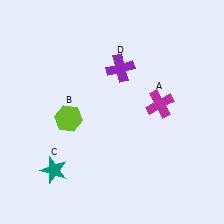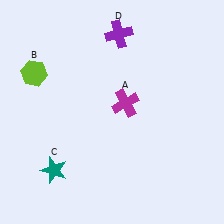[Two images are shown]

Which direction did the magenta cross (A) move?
The magenta cross (A) moved left.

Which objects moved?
The objects that moved are: the magenta cross (A), the lime hexagon (B), the purple cross (D).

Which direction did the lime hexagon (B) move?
The lime hexagon (B) moved up.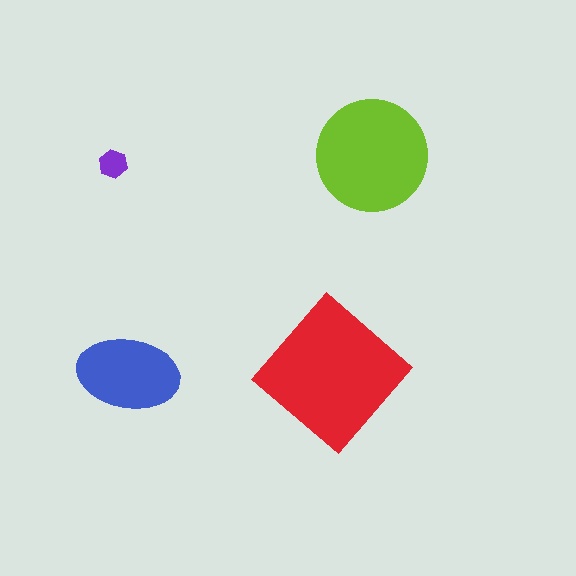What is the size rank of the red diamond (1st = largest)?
1st.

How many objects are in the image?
There are 4 objects in the image.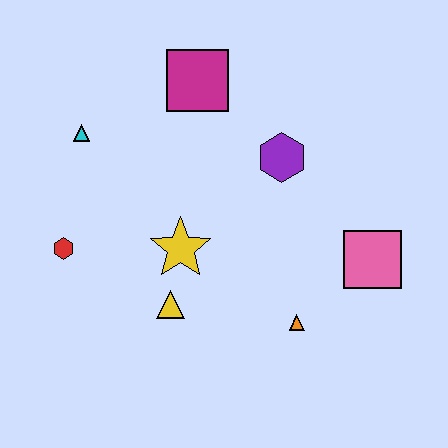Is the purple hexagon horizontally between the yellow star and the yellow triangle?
No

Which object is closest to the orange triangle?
The pink square is closest to the orange triangle.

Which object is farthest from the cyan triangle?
The pink square is farthest from the cyan triangle.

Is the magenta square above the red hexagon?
Yes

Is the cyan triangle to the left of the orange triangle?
Yes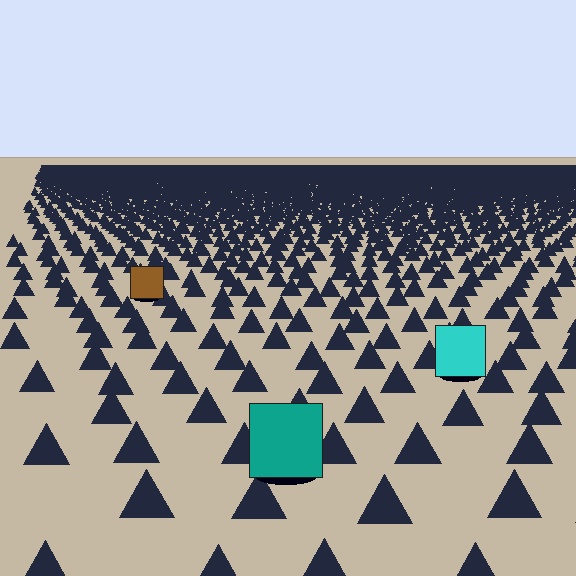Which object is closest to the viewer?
The teal square is closest. The texture marks near it are larger and more spread out.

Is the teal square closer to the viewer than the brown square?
Yes. The teal square is closer — you can tell from the texture gradient: the ground texture is coarser near it.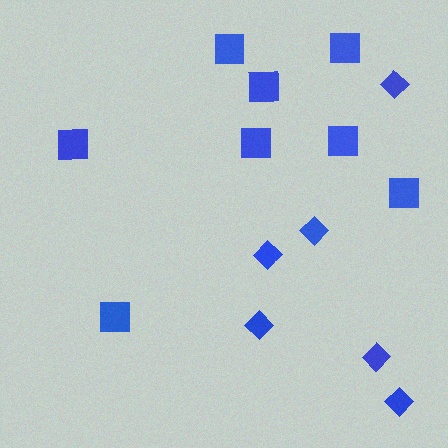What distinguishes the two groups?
There are 2 groups: one group of squares (8) and one group of diamonds (6).